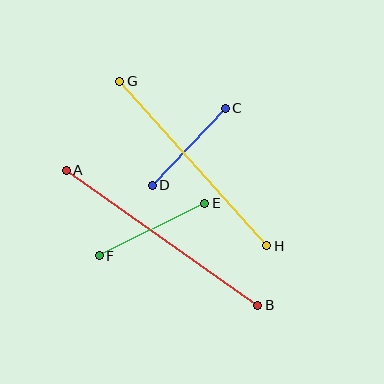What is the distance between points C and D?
The distance is approximately 106 pixels.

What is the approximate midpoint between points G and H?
The midpoint is at approximately (193, 163) pixels.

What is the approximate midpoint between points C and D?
The midpoint is at approximately (189, 147) pixels.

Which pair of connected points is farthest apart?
Points A and B are farthest apart.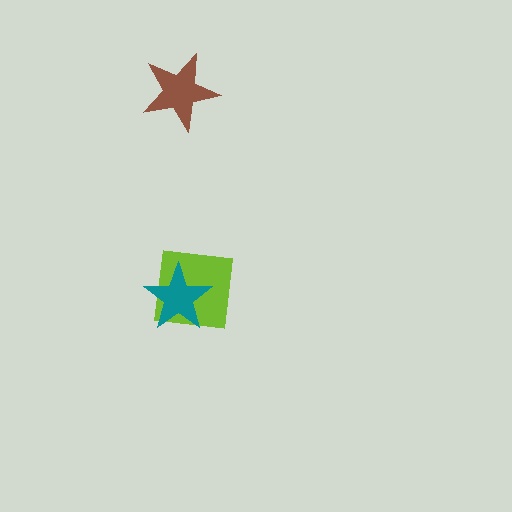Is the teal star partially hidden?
No, no other shape covers it.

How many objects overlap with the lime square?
1 object overlaps with the lime square.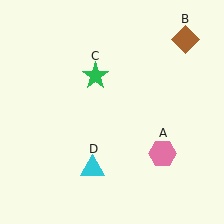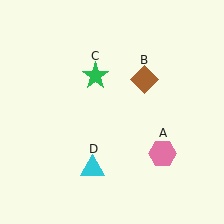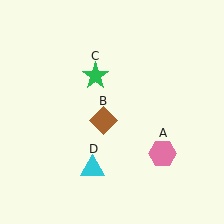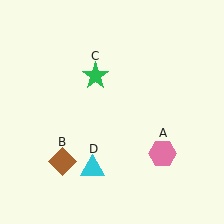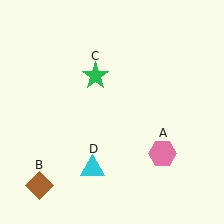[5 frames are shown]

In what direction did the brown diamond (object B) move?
The brown diamond (object B) moved down and to the left.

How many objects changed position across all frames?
1 object changed position: brown diamond (object B).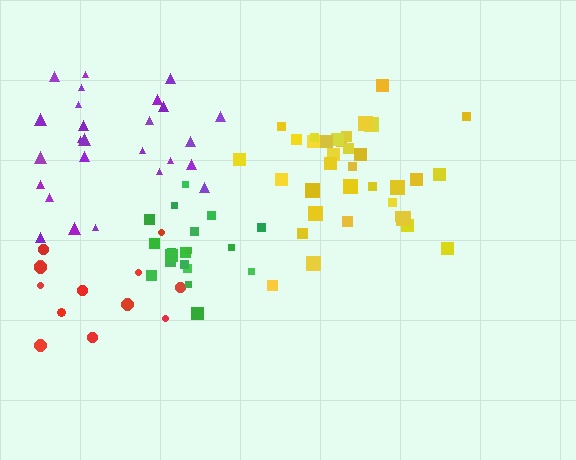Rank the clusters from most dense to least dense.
green, yellow, purple, red.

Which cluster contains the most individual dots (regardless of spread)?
Yellow (35).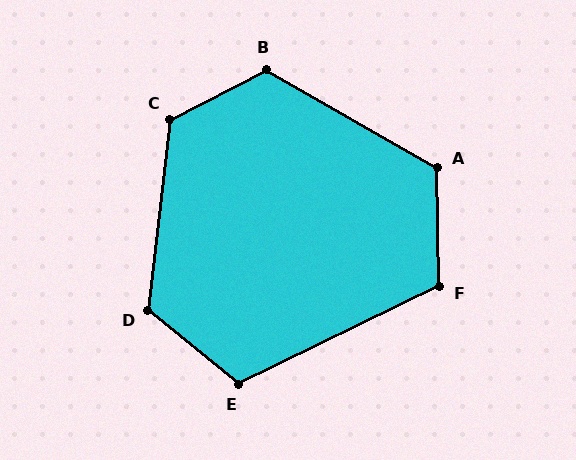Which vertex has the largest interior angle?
C, at approximately 124 degrees.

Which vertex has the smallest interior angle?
F, at approximately 115 degrees.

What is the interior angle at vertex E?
Approximately 115 degrees (obtuse).